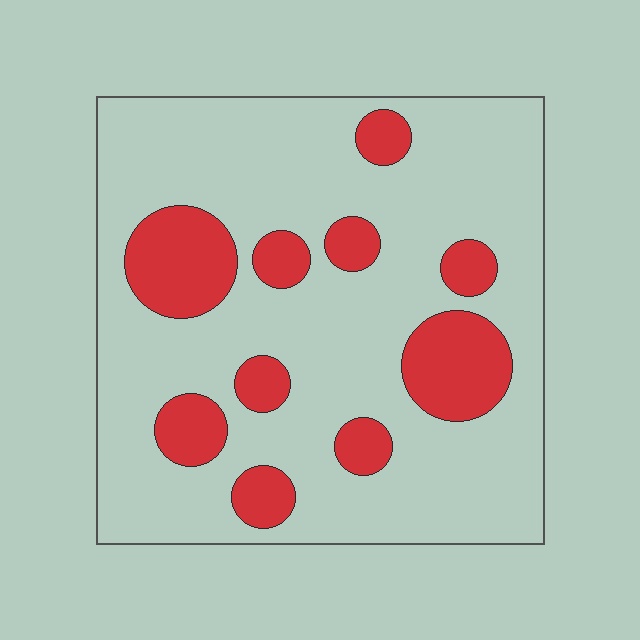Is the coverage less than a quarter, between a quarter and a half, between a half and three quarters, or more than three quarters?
Less than a quarter.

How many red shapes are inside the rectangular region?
10.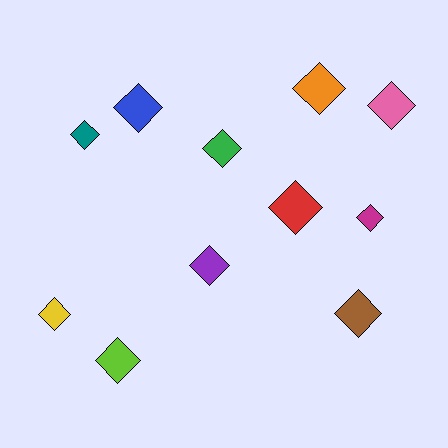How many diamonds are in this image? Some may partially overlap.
There are 11 diamonds.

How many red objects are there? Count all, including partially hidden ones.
There is 1 red object.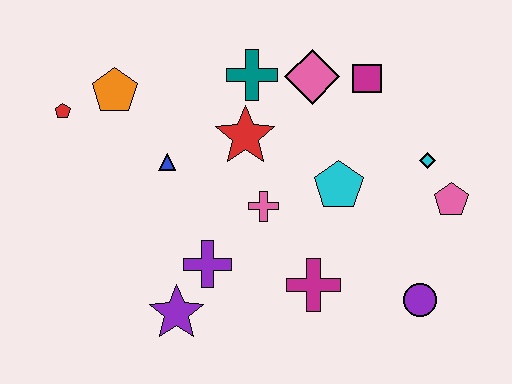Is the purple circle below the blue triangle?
Yes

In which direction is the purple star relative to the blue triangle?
The purple star is below the blue triangle.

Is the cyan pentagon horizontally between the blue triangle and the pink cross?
No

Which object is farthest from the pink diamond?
The purple star is farthest from the pink diamond.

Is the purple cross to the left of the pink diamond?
Yes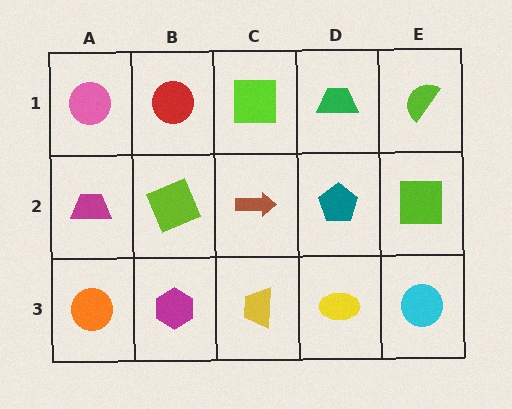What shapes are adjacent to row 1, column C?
A brown arrow (row 2, column C), a red circle (row 1, column B), a green trapezoid (row 1, column D).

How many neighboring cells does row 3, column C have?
3.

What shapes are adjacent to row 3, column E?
A lime square (row 2, column E), a yellow ellipse (row 3, column D).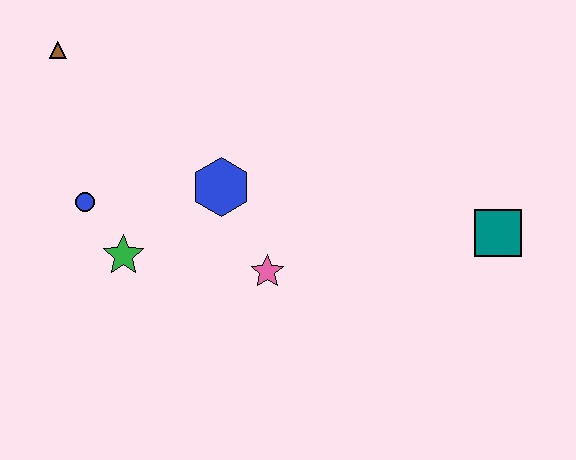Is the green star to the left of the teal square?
Yes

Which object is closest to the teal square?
The pink star is closest to the teal square.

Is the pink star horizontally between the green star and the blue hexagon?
No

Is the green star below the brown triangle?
Yes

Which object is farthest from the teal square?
The brown triangle is farthest from the teal square.